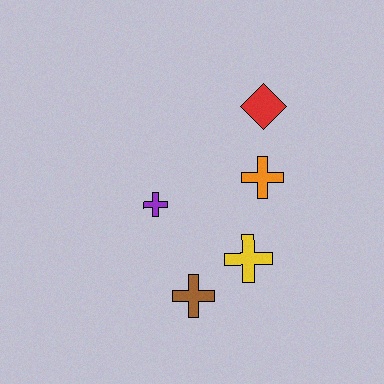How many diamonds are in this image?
There is 1 diamond.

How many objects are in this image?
There are 5 objects.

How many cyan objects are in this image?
There are no cyan objects.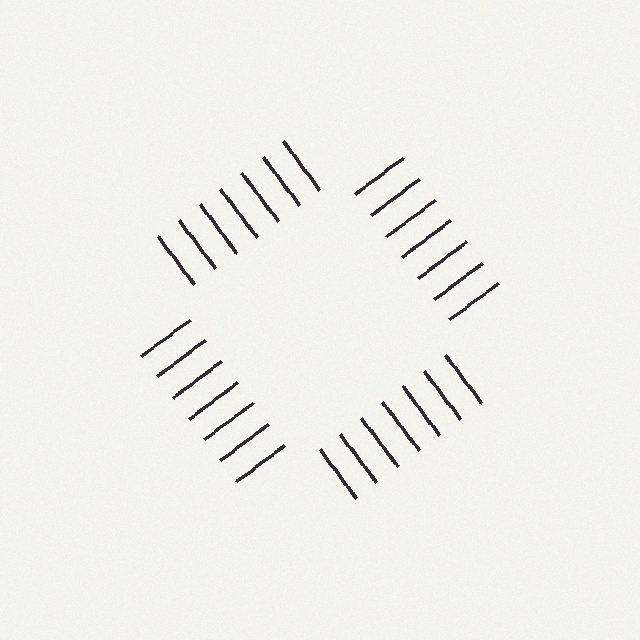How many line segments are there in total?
28 — 7 along each of the 4 edges.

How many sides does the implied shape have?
4 sides — the line-ends trace a square.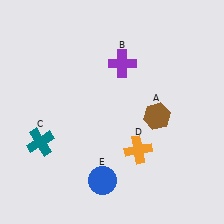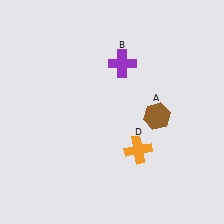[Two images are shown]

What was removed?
The blue circle (E), the teal cross (C) were removed in Image 2.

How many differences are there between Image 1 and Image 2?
There are 2 differences between the two images.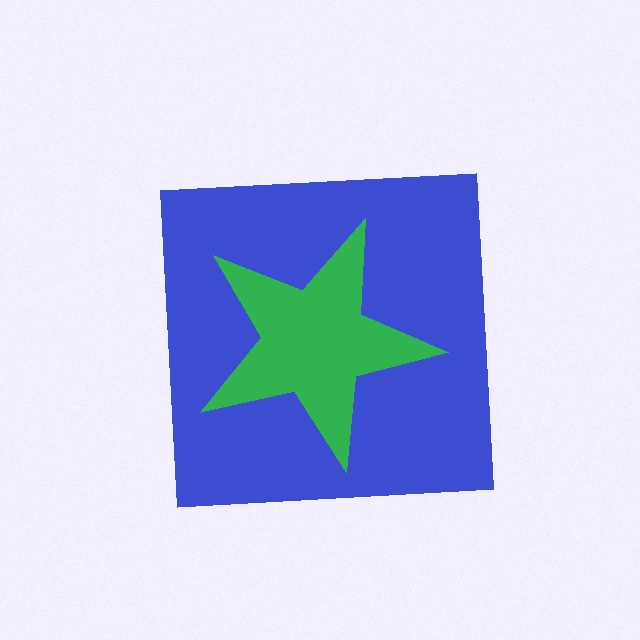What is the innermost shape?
The green star.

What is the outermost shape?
The blue square.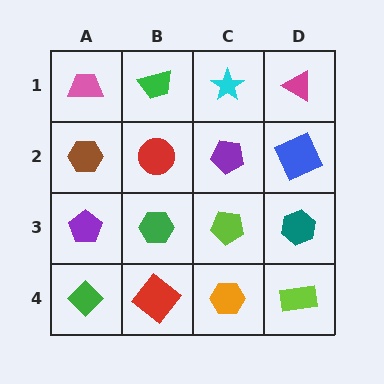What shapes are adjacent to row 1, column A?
A brown hexagon (row 2, column A), a green trapezoid (row 1, column B).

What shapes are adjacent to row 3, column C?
A purple pentagon (row 2, column C), an orange hexagon (row 4, column C), a green hexagon (row 3, column B), a teal hexagon (row 3, column D).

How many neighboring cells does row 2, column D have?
3.